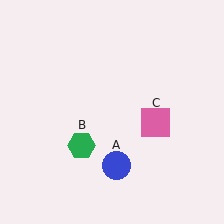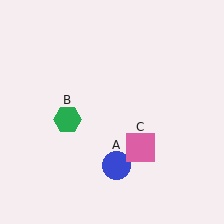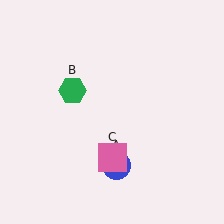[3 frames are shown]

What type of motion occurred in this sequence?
The green hexagon (object B), pink square (object C) rotated clockwise around the center of the scene.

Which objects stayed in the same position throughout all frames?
Blue circle (object A) remained stationary.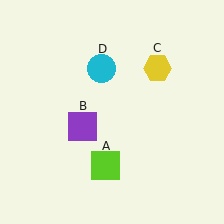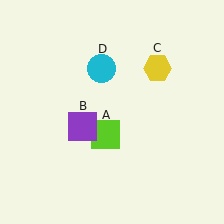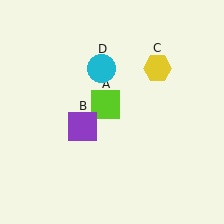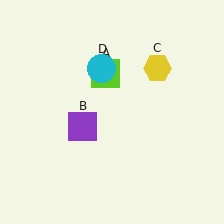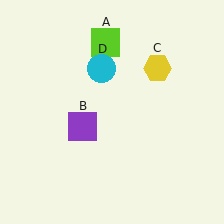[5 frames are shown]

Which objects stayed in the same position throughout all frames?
Purple square (object B) and yellow hexagon (object C) and cyan circle (object D) remained stationary.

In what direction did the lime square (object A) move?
The lime square (object A) moved up.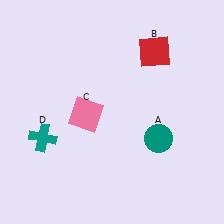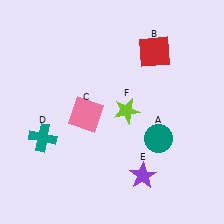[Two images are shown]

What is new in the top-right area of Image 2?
A lime star (F) was added in the top-right area of Image 2.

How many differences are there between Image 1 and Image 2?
There are 2 differences between the two images.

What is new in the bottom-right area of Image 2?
A purple star (E) was added in the bottom-right area of Image 2.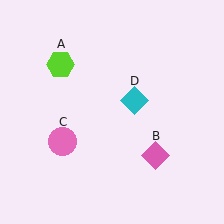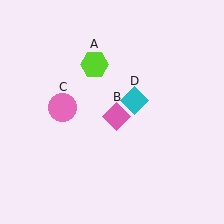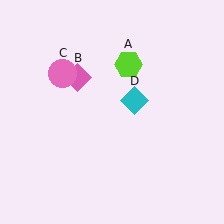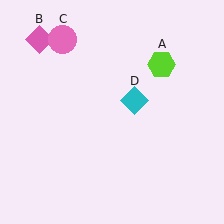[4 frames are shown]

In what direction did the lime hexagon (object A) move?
The lime hexagon (object A) moved right.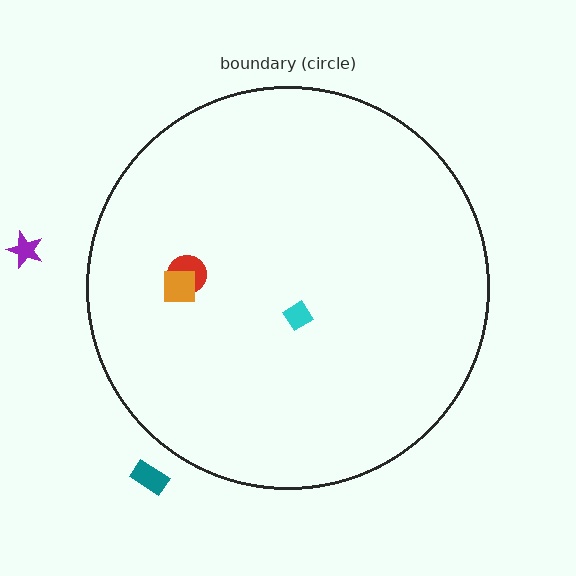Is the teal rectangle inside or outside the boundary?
Outside.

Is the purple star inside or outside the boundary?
Outside.